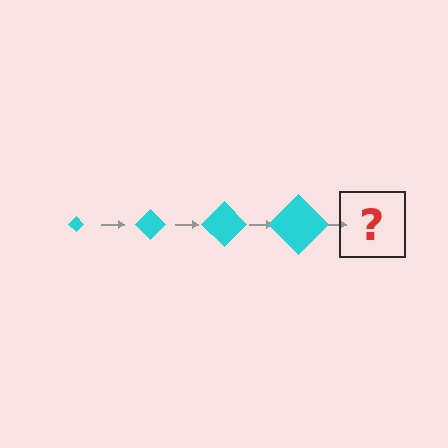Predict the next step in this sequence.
The next step is a cyan diamond, larger than the previous one.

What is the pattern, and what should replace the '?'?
The pattern is that the diamond gets progressively larger each step. The '?' should be a cyan diamond, larger than the previous one.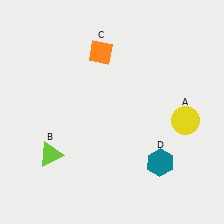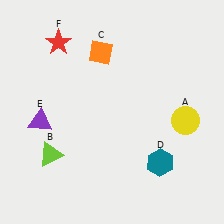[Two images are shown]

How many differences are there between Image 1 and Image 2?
There are 2 differences between the two images.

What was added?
A purple triangle (E), a red star (F) were added in Image 2.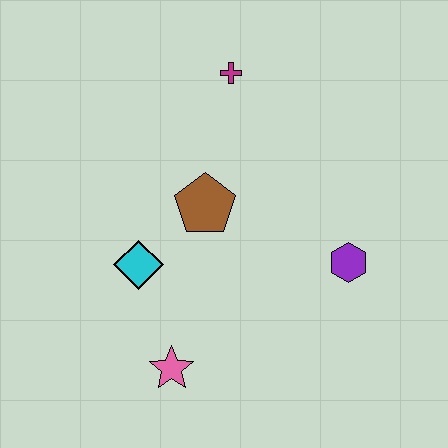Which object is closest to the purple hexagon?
The brown pentagon is closest to the purple hexagon.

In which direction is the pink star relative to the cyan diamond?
The pink star is below the cyan diamond.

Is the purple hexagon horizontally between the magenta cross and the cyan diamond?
No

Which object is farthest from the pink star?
The magenta cross is farthest from the pink star.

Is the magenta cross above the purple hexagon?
Yes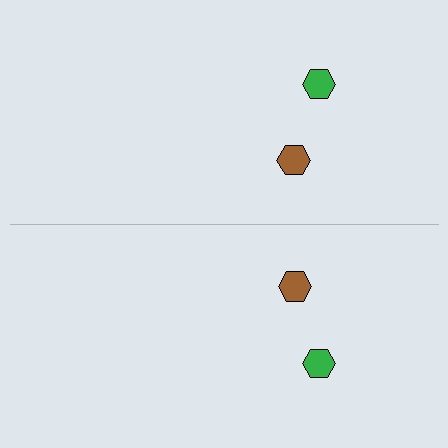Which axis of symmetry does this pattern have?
The pattern has a horizontal axis of symmetry running through the center of the image.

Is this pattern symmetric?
Yes, this pattern has bilateral (reflection) symmetry.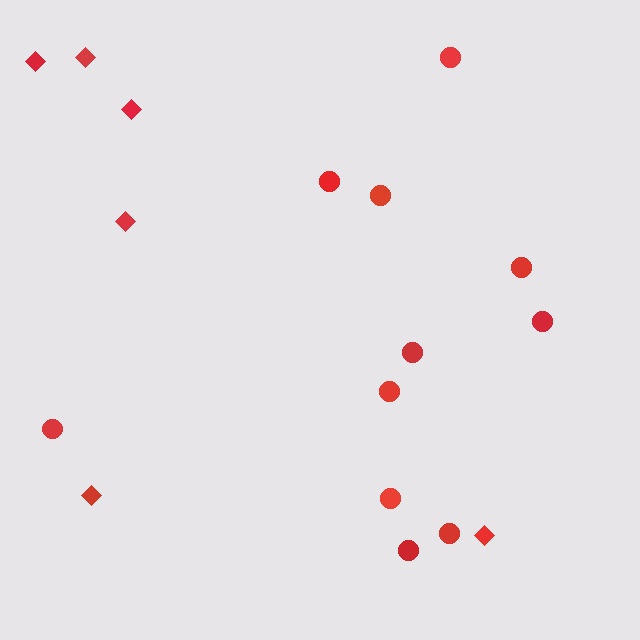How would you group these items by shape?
There are 2 groups: one group of diamonds (6) and one group of circles (11).